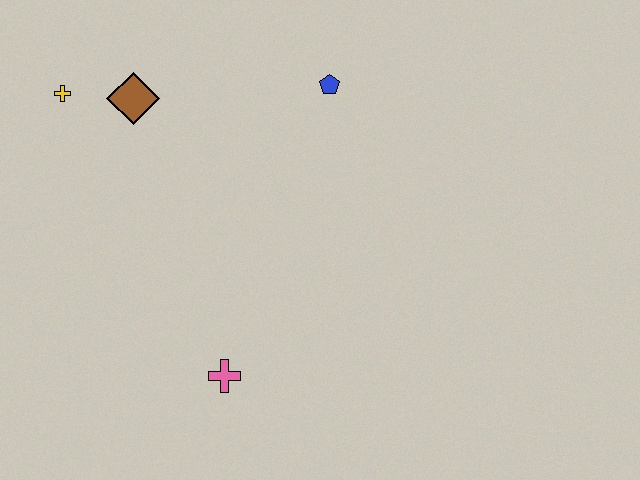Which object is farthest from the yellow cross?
The pink cross is farthest from the yellow cross.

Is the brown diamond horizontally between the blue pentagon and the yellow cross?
Yes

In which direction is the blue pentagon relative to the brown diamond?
The blue pentagon is to the right of the brown diamond.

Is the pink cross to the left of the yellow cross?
No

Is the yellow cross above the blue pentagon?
No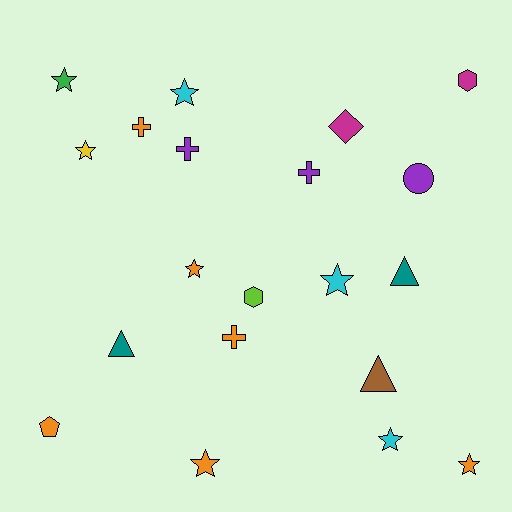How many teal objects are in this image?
There are 2 teal objects.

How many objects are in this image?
There are 20 objects.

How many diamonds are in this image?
There is 1 diamond.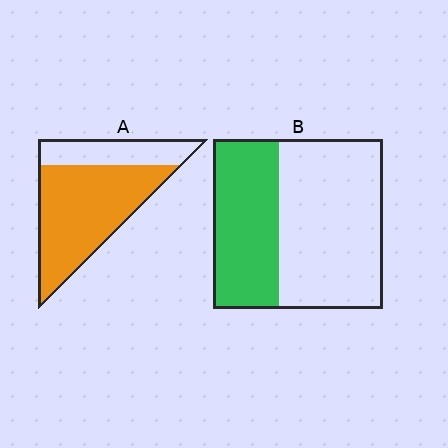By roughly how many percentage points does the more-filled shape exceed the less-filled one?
By roughly 35 percentage points (A over B).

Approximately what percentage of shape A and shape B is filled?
A is approximately 70% and B is approximately 40%.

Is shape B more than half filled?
No.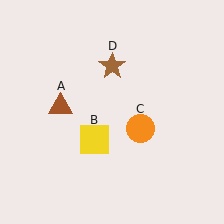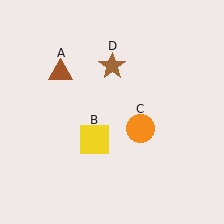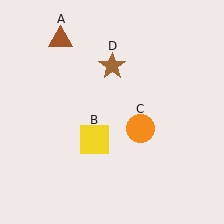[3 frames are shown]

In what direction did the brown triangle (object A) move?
The brown triangle (object A) moved up.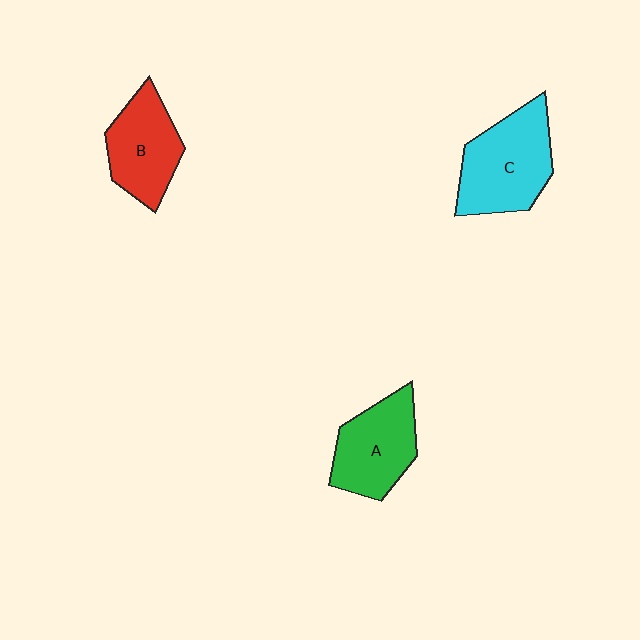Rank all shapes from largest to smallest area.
From largest to smallest: C (cyan), A (green), B (red).